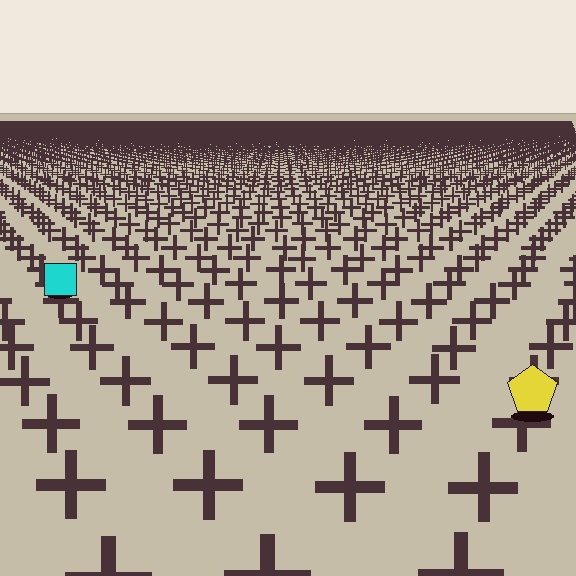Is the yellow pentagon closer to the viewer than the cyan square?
Yes. The yellow pentagon is closer — you can tell from the texture gradient: the ground texture is coarser near it.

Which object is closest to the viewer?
The yellow pentagon is closest. The texture marks near it are larger and more spread out.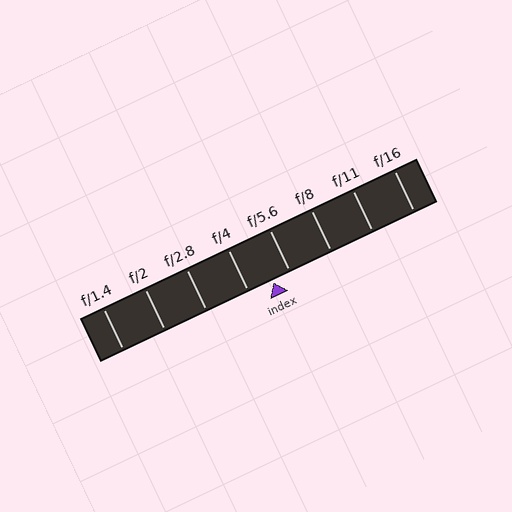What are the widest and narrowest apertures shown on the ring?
The widest aperture shown is f/1.4 and the narrowest is f/16.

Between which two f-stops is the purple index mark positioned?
The index mark is between f/4 and f/5.6.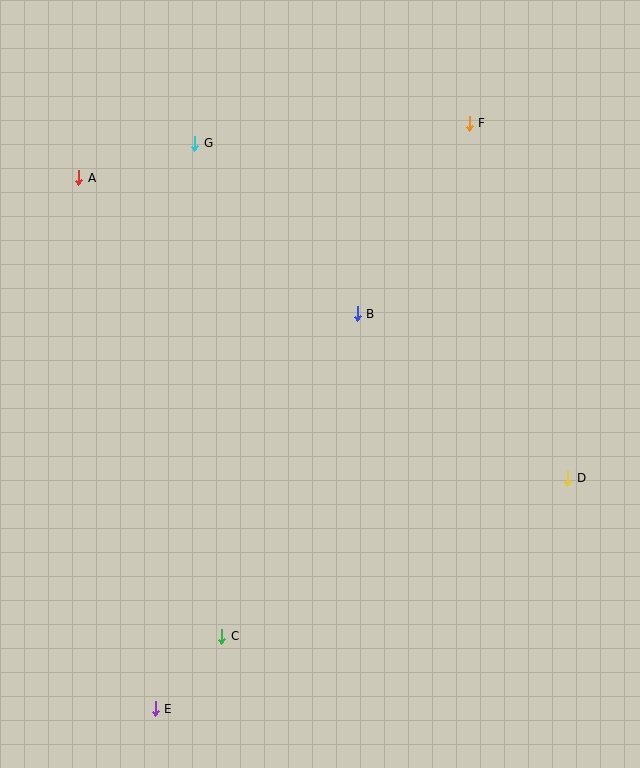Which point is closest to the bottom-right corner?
Point D is closest to the bottom-right corner.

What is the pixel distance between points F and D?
The distance between F and D is 368 pixels.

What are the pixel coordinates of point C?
Point C is at (222, 636).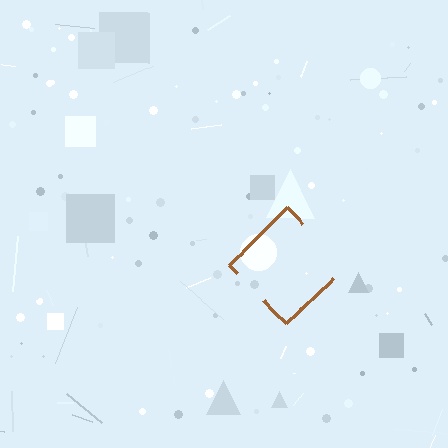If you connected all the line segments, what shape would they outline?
They would outline a diamond.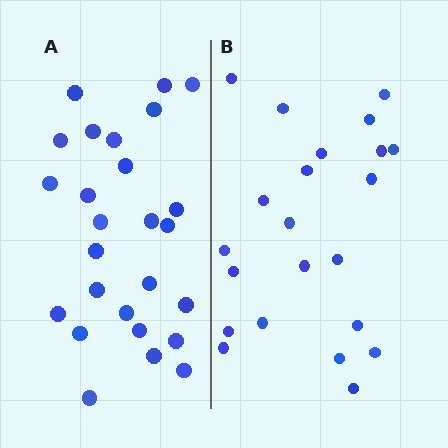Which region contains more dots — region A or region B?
Region A (the left region) has more dots.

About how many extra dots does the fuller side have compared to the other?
Region A has about 4 more dots than region B.